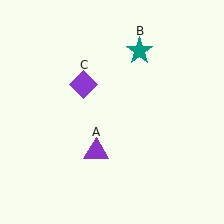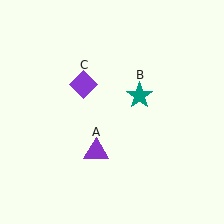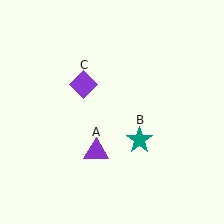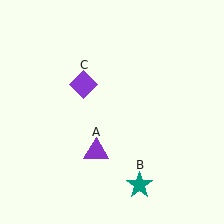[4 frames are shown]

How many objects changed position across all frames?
1 object changed position: teal star (object B).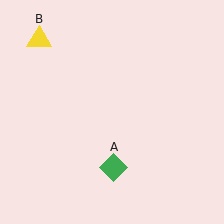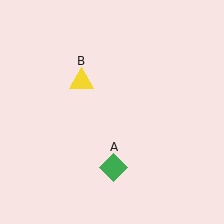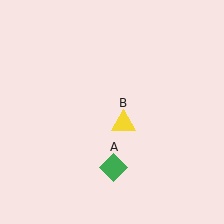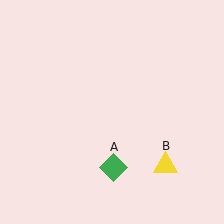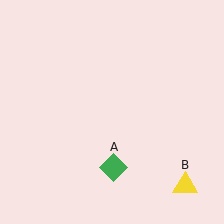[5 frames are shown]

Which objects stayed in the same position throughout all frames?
Green diamond (object A) remained stationary.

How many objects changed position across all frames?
1 object changed position: yellow triangle (object B).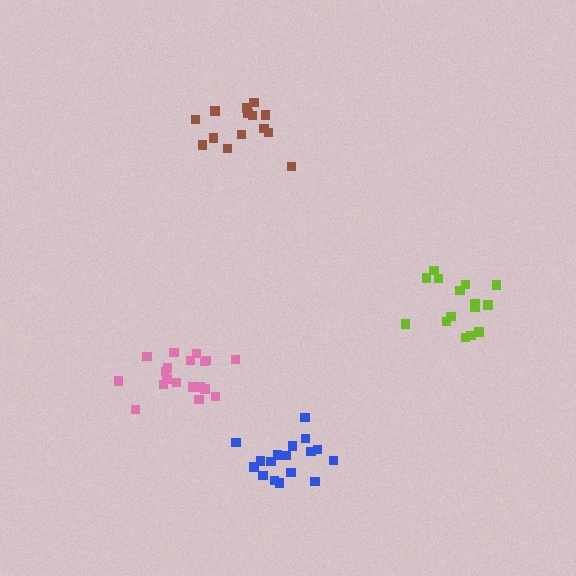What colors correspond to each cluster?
The clusters are colored: blue, pink, lime, brown.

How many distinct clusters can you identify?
There are 4 distinct clusters.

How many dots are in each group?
Group 1: 17 dots, Group 2: 19 dots, Group 3: 15 dots, Group 4: 14 dots (65 total).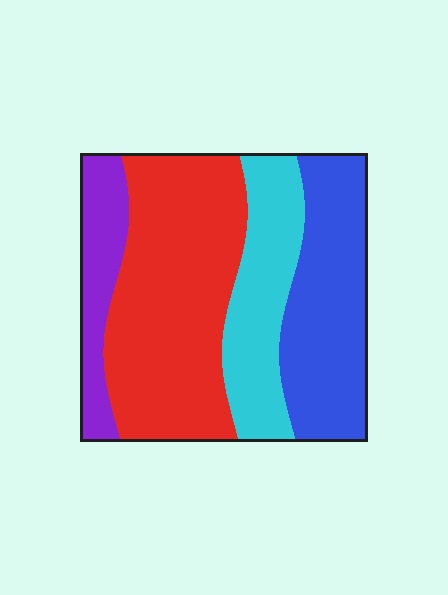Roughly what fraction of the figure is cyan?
Cyan takes up about one fifth (1/5) of the figure.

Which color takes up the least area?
Purple, at roughly 15%.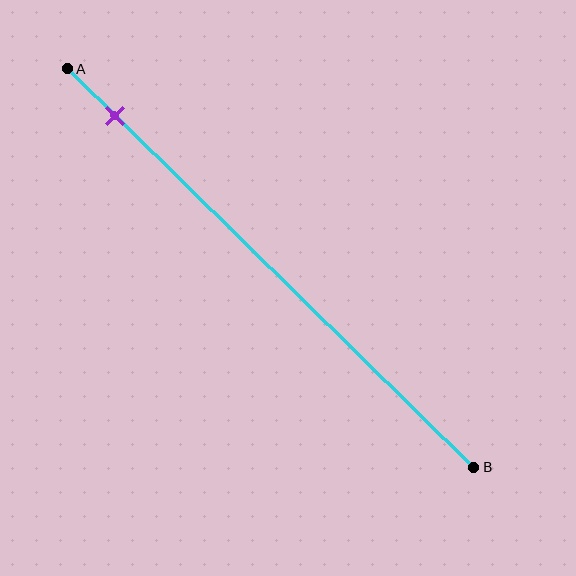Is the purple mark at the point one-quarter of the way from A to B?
No, the mark is at about 10% from A, not at the 25% one-quarter point.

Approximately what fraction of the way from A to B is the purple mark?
The purple mark is approximately 10% of the way from A to B.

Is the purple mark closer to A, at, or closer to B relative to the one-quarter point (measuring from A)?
The purple mark is closer to point A than the one-quarter point of segment AB.